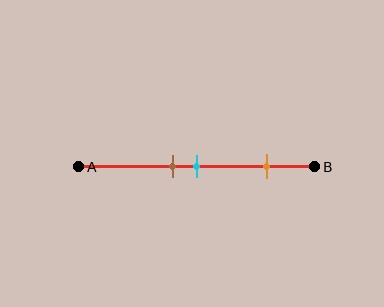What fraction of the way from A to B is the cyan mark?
The cyan mark is approximately 50% (0.5) of the way from A to B.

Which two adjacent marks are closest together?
The brown and cyan marks are the closest adjacent pair.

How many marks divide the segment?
There are 3 marks dividing the segment.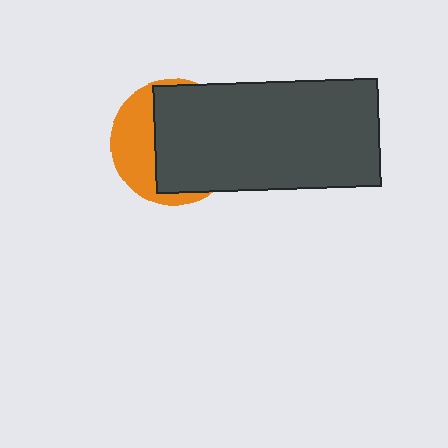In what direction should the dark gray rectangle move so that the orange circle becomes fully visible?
The dark gray rectangle should move right. That is the shortest direction to clear the overlap and leave the orange circle fully visible.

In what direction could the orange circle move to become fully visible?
The orange circle could move left. That would shift it out from behind the dark gray rectangle entirely.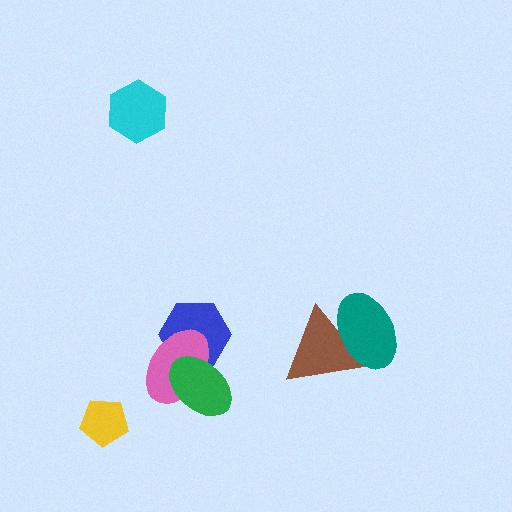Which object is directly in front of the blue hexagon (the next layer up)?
The pink ellipse is directly in front of the blue hexagon.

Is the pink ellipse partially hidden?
Yes, it is partially covered by another shape.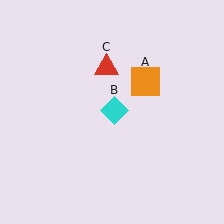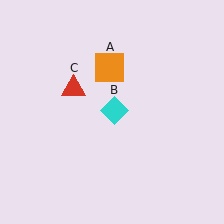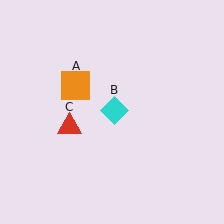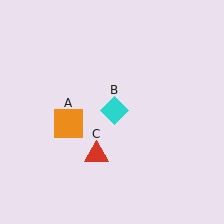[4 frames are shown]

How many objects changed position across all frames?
2 objects changed position: orange square (object A), red triangle (object C).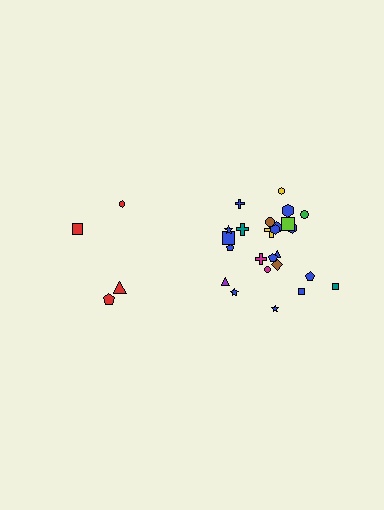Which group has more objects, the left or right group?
The right group.